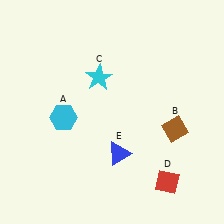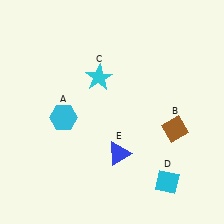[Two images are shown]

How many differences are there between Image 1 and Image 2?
There is 1 difference between the two images.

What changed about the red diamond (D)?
In Image 1, D is red. In Image 2, it changed to cyan.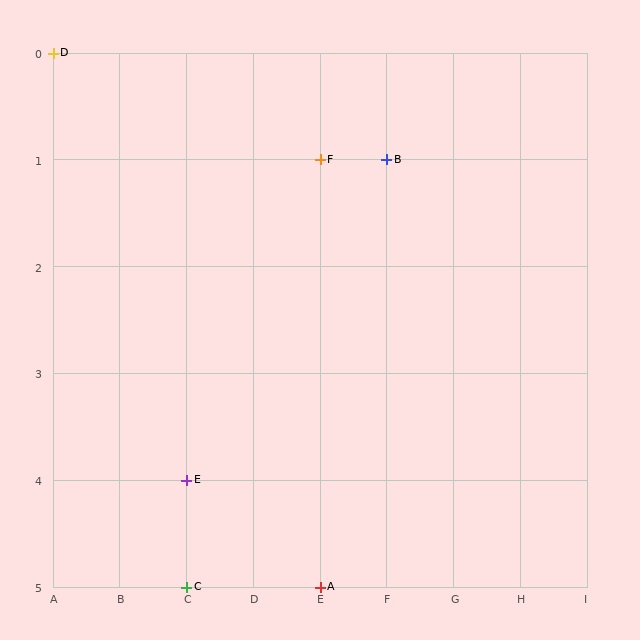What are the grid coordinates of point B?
Point B is at grid coordinates (F, 1).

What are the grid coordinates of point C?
Point C is at grid coordinates (C, 5).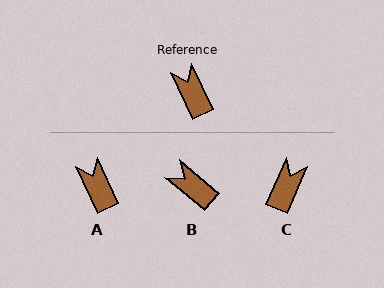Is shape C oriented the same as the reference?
No, it is off by about 48 degrees.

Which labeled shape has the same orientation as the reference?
A.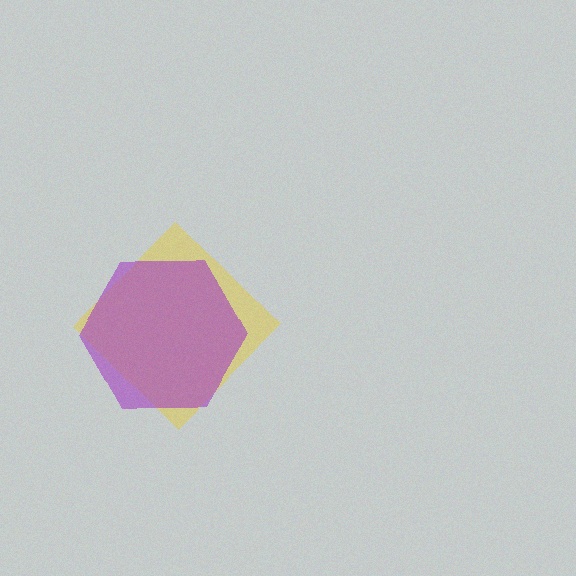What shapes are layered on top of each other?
The layered shapes are: a yellow diamond, a purple hexagon.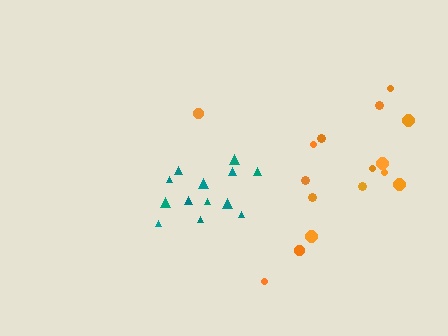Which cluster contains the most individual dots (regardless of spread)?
Orange (16).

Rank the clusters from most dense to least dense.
teal, orange.